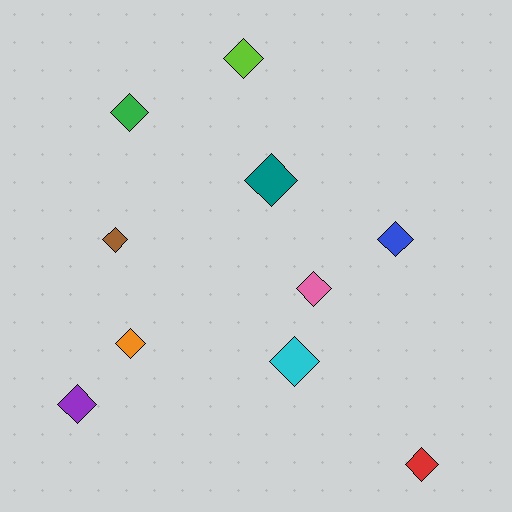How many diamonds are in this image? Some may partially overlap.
There are 10 diamonds.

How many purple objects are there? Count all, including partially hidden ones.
There is 1 purple object.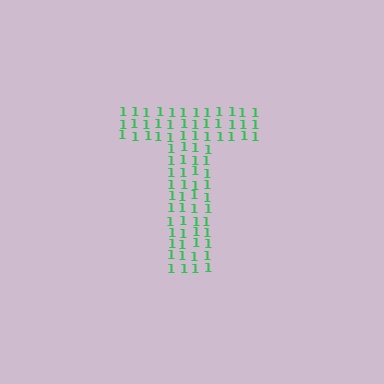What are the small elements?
The small elements are digit 1's.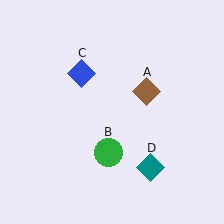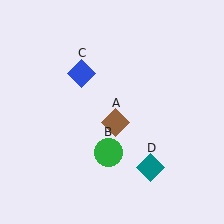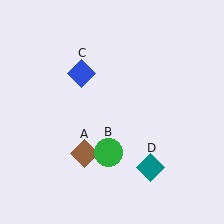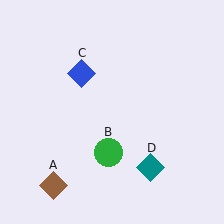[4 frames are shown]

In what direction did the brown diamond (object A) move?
The brown diamond (object A) moved down and to the left.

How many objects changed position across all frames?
1 object changed position: brown diamond (object A).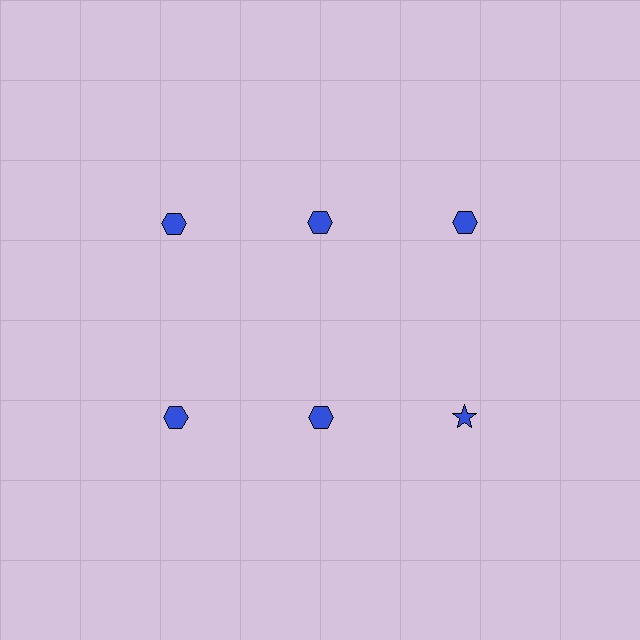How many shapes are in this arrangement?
There are 6 shapes arranged in a grid pattern.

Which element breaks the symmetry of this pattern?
The blue star in the second row, center column breaks the symmetry. All other shapes are blue hexagons.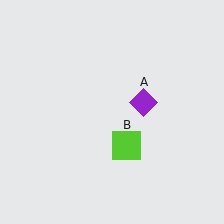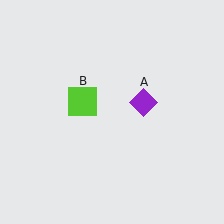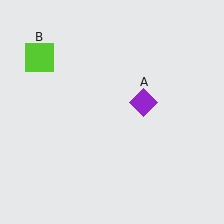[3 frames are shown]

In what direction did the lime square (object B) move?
The lime square (object B) moved up and to the left.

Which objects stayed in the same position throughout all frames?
Purple diamond (object A) remained stationary.